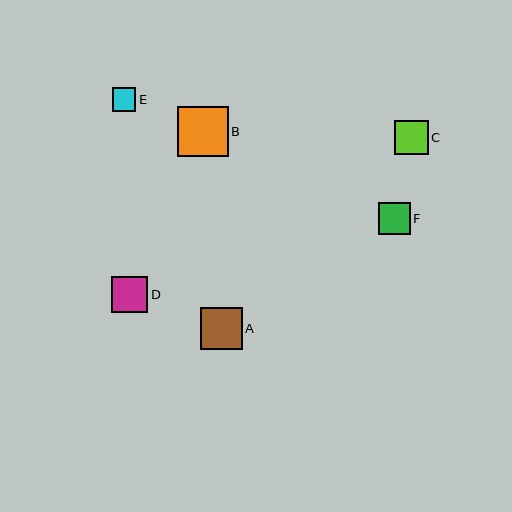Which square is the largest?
Square B is the largest with a size of approximately 51 pixels.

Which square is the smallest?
Square E is the smallest with a size of approximately 24 pixels.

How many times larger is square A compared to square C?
Square A is approximately 1.3 times the size of square C.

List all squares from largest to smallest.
From largest to smallest: B, A, D, C, F, E.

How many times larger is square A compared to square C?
Square A is approximately 1.3 times the size of square C.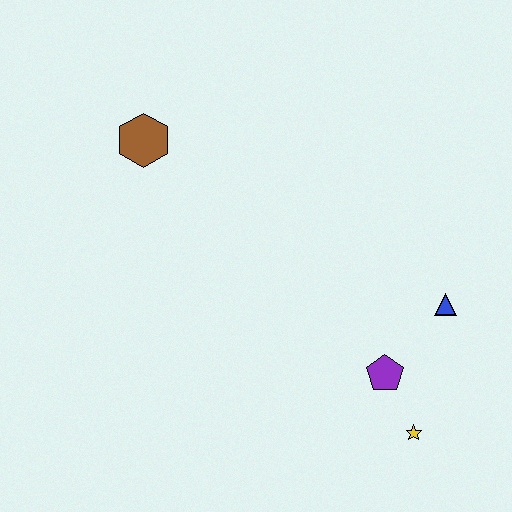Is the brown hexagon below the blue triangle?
No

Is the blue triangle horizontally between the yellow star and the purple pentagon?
No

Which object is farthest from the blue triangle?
The brown hexagon is farthest from the blue triangle.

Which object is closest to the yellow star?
The purple pentagon is closest to the yellow star.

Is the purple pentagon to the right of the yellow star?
No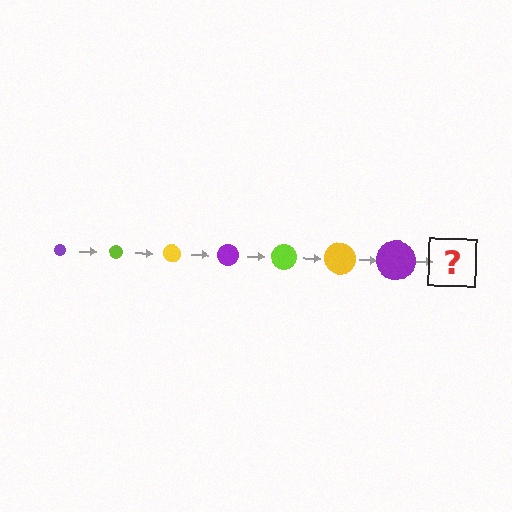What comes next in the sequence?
The next element should be a lime circle, larger than the previous one.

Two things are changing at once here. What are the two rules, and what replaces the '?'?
The two rules are that the circle grows larger each step and the color cycles through purple, lime, and yellow. The '?' should be a lime circle, larger than the previous one.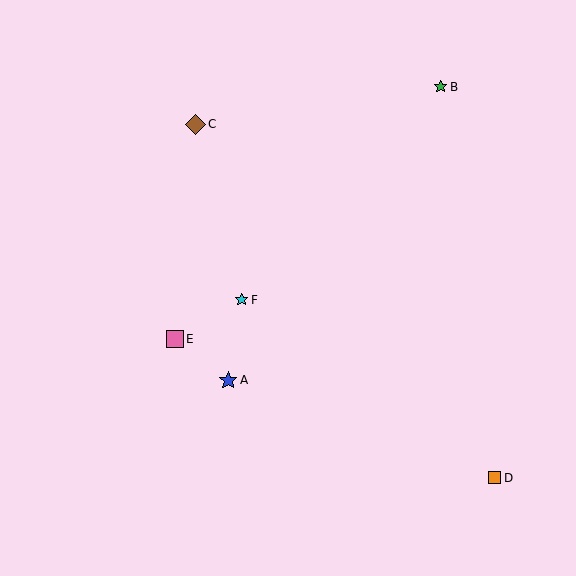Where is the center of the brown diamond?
The center of the brown diamond is at (195, 124).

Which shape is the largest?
The brown diamond (labeled C) is the largest.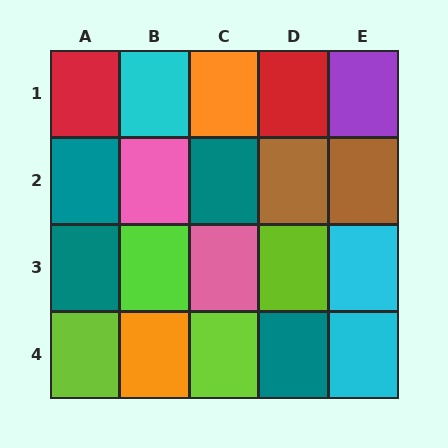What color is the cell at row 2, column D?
Brown.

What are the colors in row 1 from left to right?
Red, cyan, orange, red, purple.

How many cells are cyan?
3 cells are cyan.